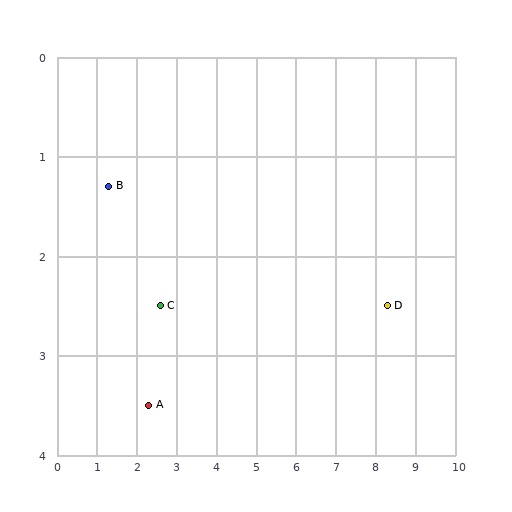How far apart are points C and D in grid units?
Points C and D are about 5.7 grid units apart.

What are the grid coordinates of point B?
Point B is at approximately (1.3, 1.3).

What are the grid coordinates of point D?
Point D is at approximately (8.3, 2.5).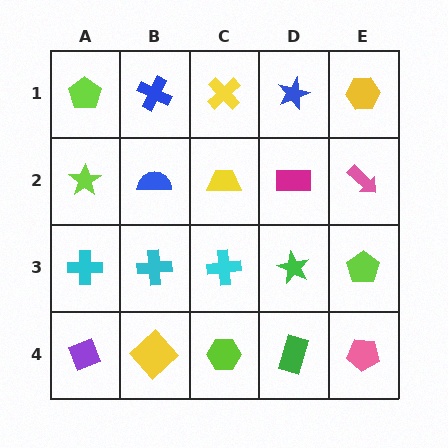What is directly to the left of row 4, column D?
A lime hexagon.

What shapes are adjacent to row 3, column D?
A magenta rectangle (row 2, column D), a green rectangle (row 4, column D), a cyan cross (row 3, column C), a lime pentagon (row 3, column E).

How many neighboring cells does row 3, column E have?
3.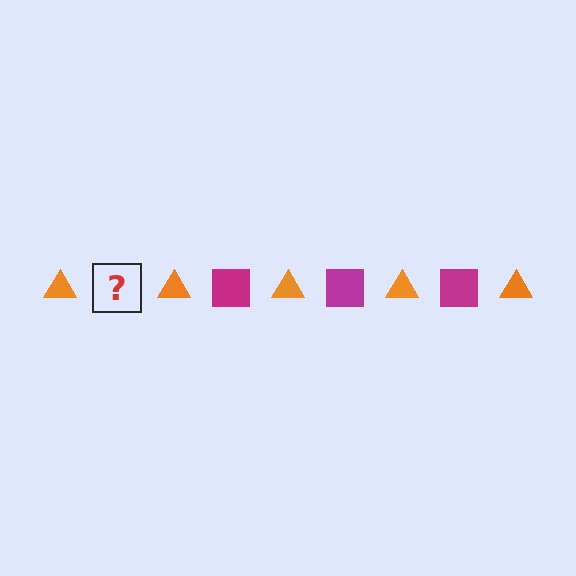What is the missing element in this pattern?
The missing element is a magenta square.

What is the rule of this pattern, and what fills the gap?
The rule is that the pattern alternates between orange triangle and magenta square. The gap should be filled with a magenta square.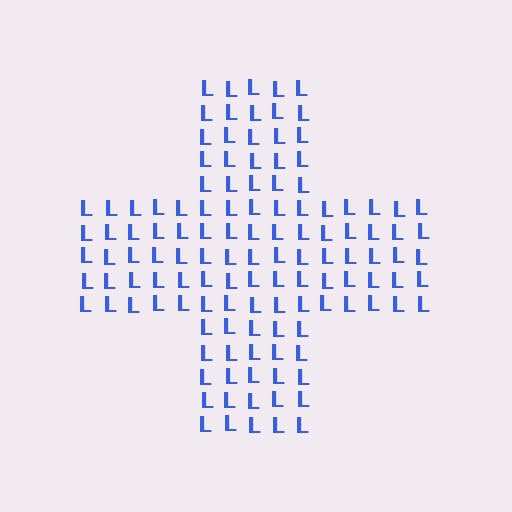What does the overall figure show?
The overall figure shows a cross.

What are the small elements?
The small elements are letter L's.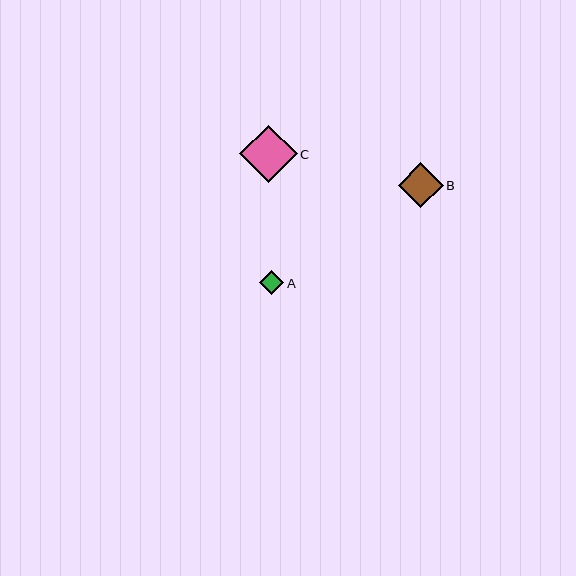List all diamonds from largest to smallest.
From largest to smallest: C, B, A.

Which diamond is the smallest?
Diamond A is the smallest with a size of approximately 24 pixels.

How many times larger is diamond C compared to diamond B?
Diamond C is approximately 1.3 times the size of diamond B.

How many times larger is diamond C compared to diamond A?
Diamond C is approximately 2.4 times the size of diamond A.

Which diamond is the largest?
Diamond C is the largest with a size of approximately 57 pixels.